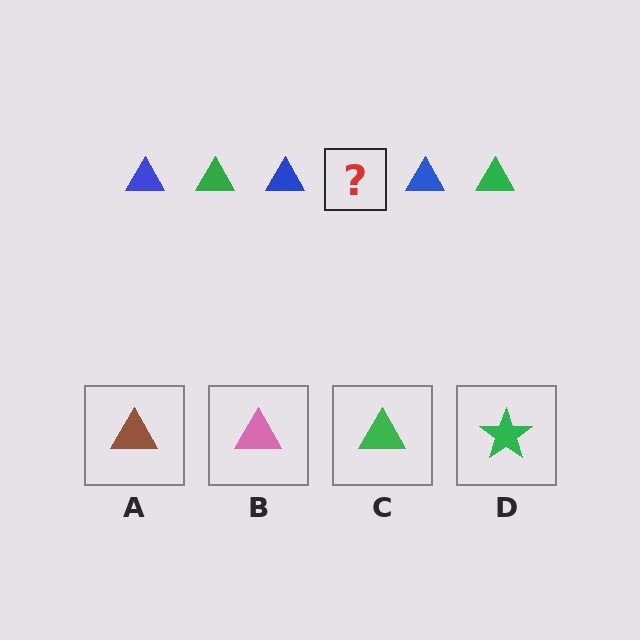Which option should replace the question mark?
Option C.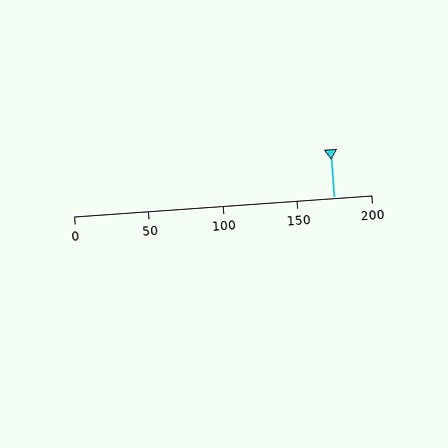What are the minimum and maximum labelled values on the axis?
The axis runs from 0 to 200.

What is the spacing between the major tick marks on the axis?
The major ticks are spaced 50 apart.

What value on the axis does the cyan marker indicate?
The marker indicates approximately 175.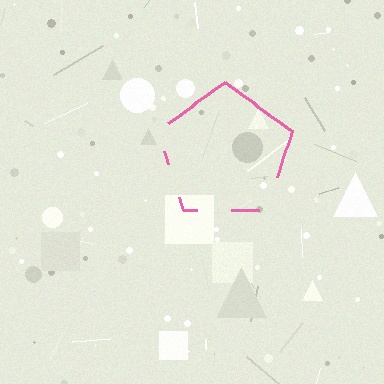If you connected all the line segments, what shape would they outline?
They would outline a pentagon.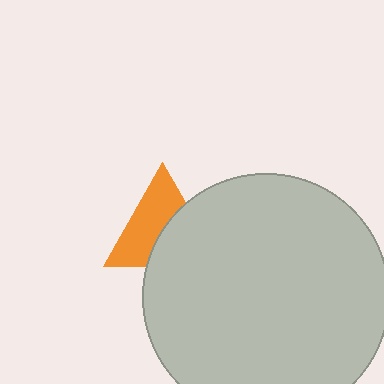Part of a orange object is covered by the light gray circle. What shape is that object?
It is a triangle.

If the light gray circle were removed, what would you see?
You would see the complete orange triangle.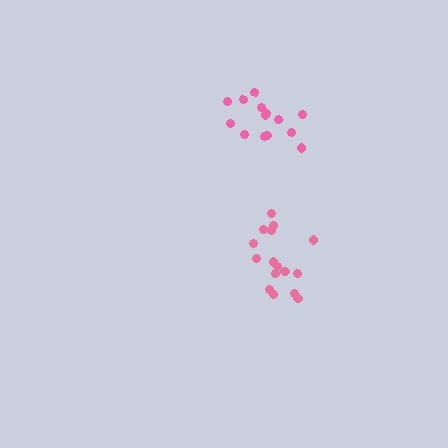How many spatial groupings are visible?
There are 2 spatial groupings.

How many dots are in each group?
Group 1: 16 dots, Group 2: 14 dots (30 total).